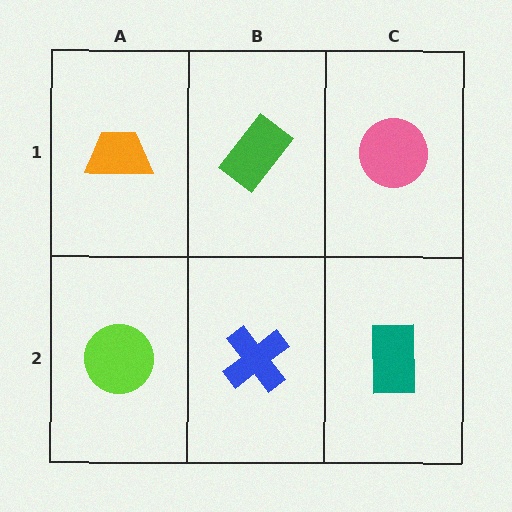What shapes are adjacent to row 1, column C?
A teal rectangle (row 2, column C), a green rectangle (row 1, column B).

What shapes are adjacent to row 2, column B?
A green rectangle (row 1, column B), a lime circle (row 2, column A), a teal rectangle (row 2, column C).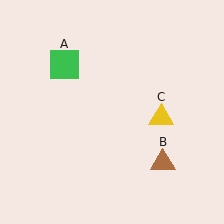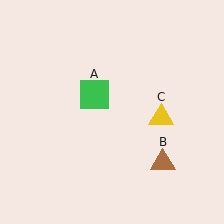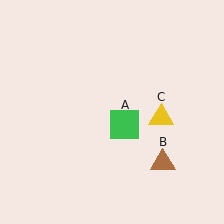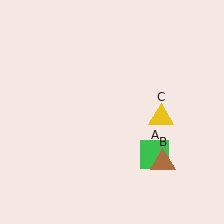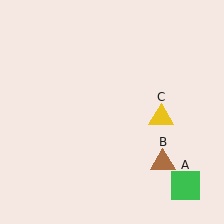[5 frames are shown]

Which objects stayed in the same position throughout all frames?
Brown triangle (object B) and yellow triangle (object C) remained stationary.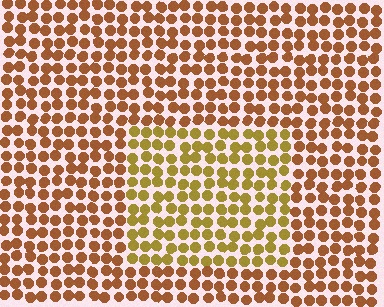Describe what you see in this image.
The image is filled with small brown elements in a uniform arrangement. A rectangle-shaped region is visible where the elements are tinted to a slightly different hue, forming a subtle color boundary.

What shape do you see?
I see a rectangle.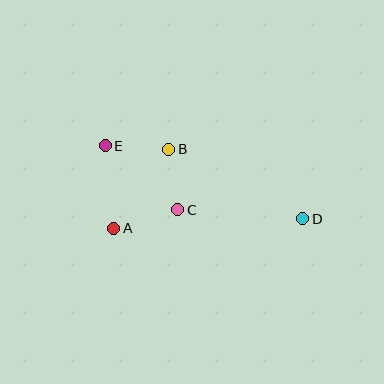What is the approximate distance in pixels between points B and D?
The distance between B and D is approximately 151 pixels.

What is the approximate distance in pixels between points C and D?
The distance between C and D is approximately 125 pixels.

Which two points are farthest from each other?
Points D and E are farthest from each other.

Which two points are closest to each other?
Points B and C are closest to each other.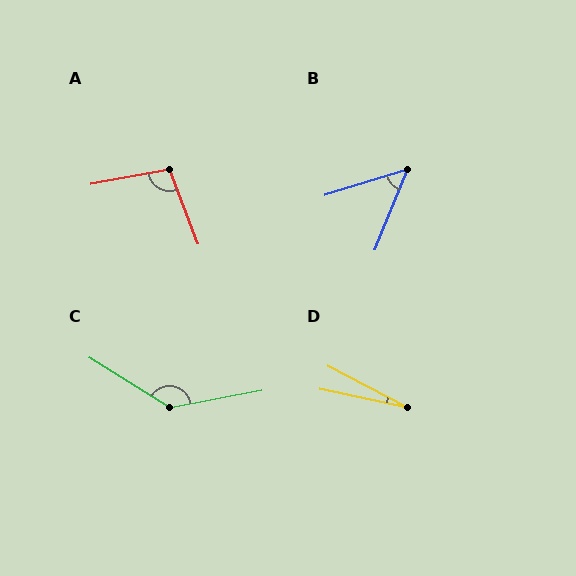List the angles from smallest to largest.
D (15°), B (51°), A (100°), C (137°).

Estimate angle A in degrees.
Approximately 100 degrees.